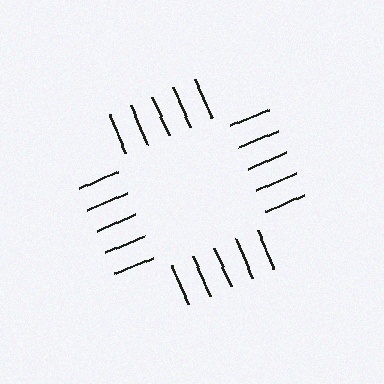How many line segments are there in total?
20 — 5 along each of the 4 edges.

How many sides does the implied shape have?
4 sides — the line-ends trace a square.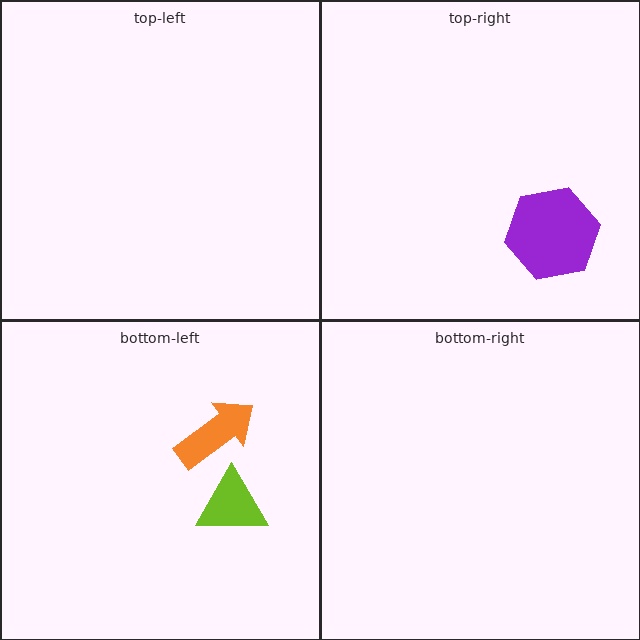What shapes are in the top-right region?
The purple hexagon.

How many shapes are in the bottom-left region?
2.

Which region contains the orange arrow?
The bottom-left region.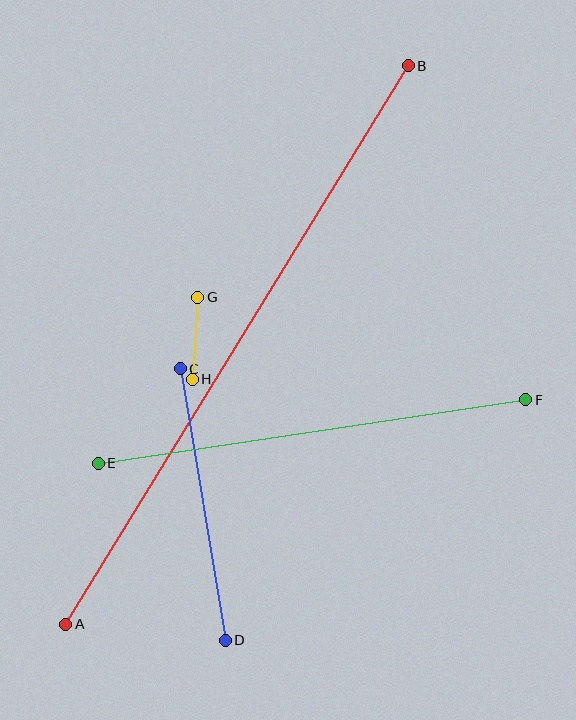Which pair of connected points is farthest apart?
Points A and B are farthest apart.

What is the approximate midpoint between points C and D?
The midpoint is at approximately (203, 505) pixels.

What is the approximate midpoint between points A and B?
The midpoint is at approximately (237, 345) pixels.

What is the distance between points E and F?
The distance is approximately 432 pixels.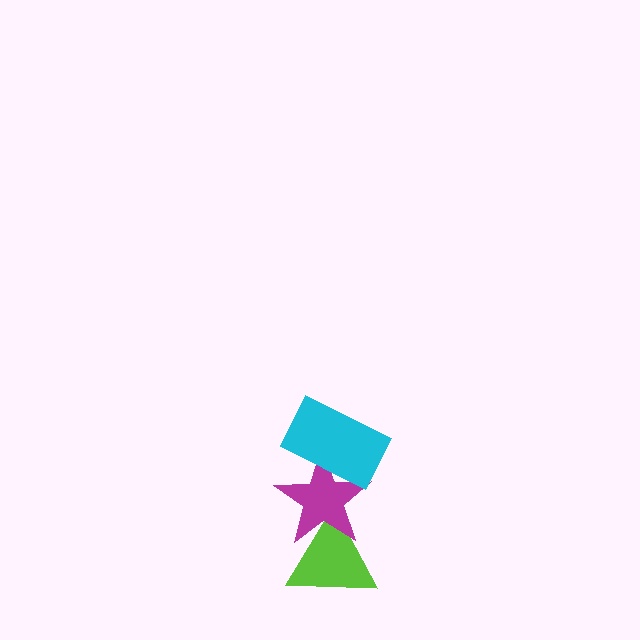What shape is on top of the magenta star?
The cyan rectangle is on top of the magenta star.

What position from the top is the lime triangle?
The lime triangle is 3rd from the top.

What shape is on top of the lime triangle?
The magenta star is on top of the lime triangle.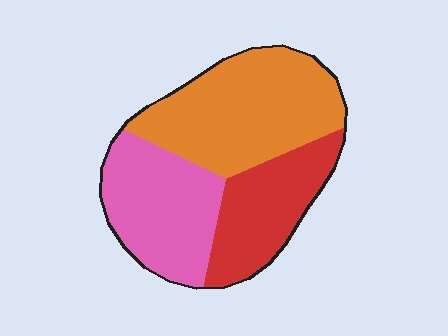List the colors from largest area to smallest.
From largest to smallest: orange, pink, red.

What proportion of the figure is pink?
Pink takes up about one third (1/3) of the figure.